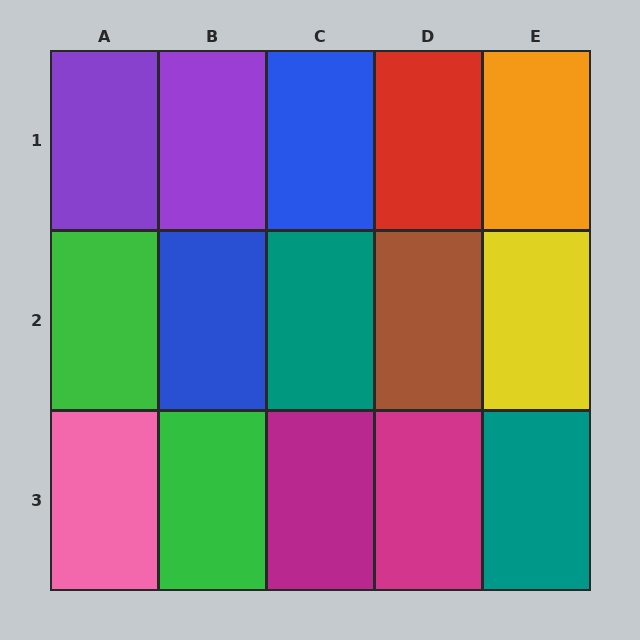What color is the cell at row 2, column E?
Yellow.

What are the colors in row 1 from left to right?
Purple, purple, blue, red, orange.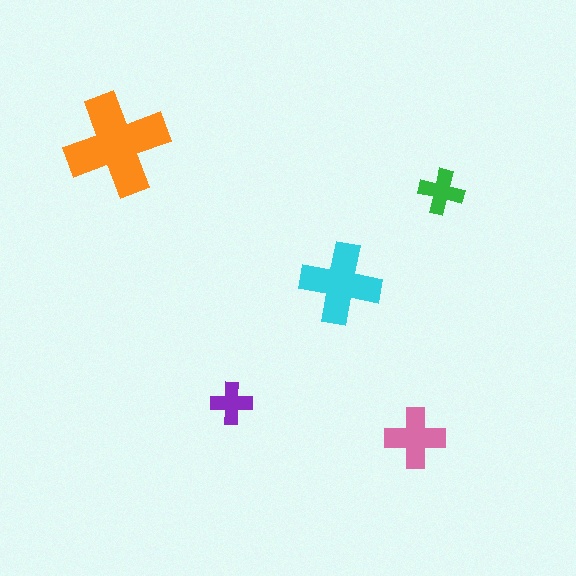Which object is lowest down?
The pink cross is bottommost.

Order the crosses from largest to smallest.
the orange one, the cyan one, the pink one, the green one, the purple one.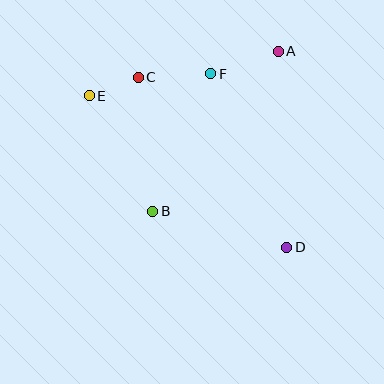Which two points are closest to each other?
Points C and E are closest to each other.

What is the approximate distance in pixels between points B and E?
The distance between B and E is approximately 132 pixels.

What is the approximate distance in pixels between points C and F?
The distance between C and F is approximately 73 pixels.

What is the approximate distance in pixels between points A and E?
The distance between A and E is approximately 194 pixels.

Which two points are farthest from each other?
Points D and E are farthest from each other.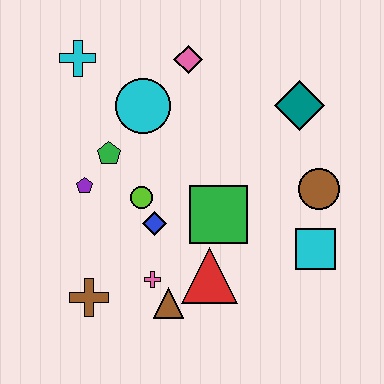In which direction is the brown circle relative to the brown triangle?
The brown circle is to the right of the brown triangle.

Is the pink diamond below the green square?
No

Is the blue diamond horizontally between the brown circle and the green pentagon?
Yes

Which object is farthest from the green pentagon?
The cyan square is farthest from the green pentagon.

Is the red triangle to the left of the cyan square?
Yes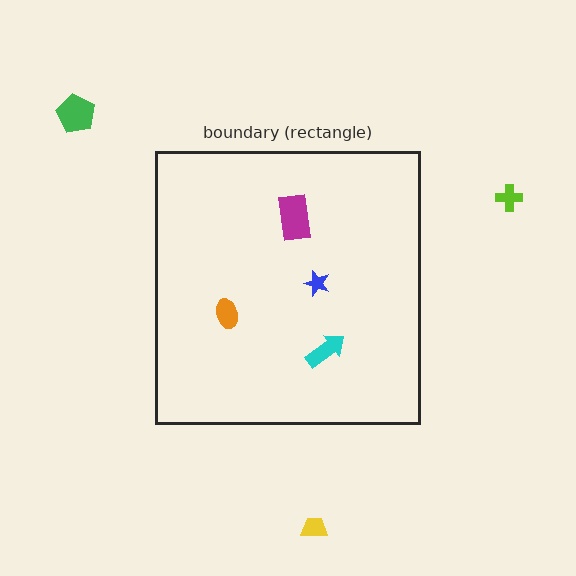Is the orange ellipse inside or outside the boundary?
Inside.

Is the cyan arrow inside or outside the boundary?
Inside.